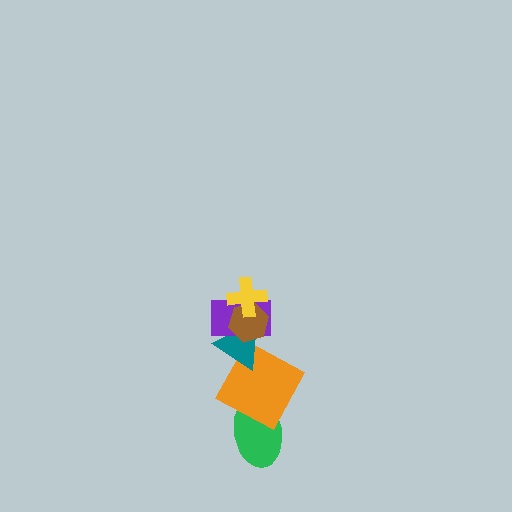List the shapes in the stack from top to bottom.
From top to bottom: the yellow cross, the brown hexagon, the purple rectangle, the teal triangle, the orange square, the green ellipse.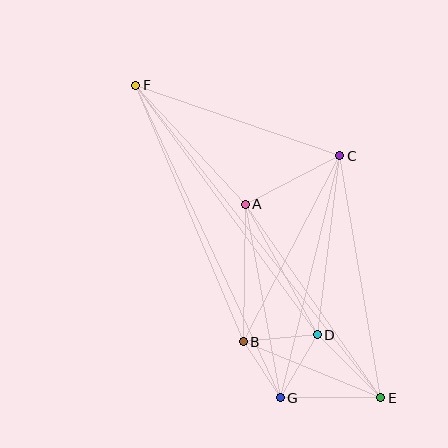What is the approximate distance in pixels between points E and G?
The distance between E and G is approximately 100 pixels.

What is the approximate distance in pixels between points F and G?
The distance between F and G is approximately 344 pixels.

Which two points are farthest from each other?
Points E and F are farthest from each other.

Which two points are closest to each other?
Points B and G are closest to each other.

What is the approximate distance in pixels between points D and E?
The distance between D and E is approximately 89 pixels.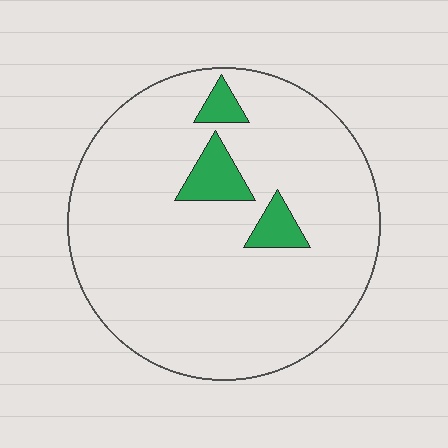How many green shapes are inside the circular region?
3.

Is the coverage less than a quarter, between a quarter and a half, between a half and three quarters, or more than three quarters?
Less than a quarter.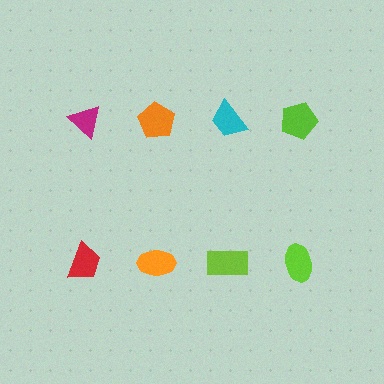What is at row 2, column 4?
A lime ellipse.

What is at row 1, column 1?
A magenta triangle.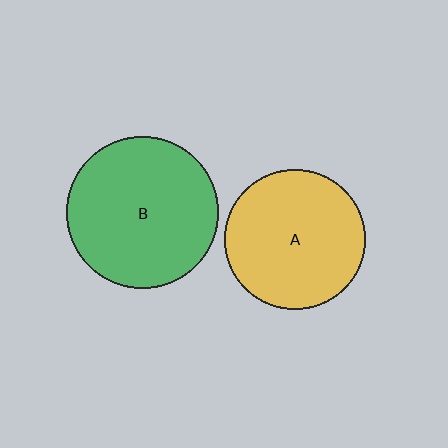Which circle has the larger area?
Circle B (green).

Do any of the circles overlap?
No, none of the circles overlap.